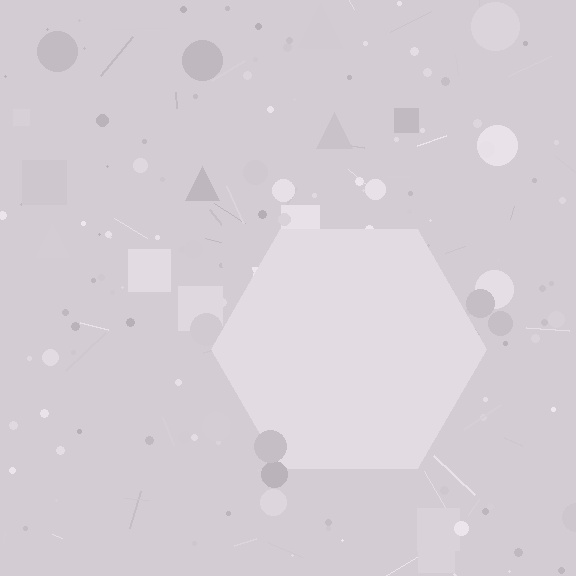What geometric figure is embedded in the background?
A hexagon is embedded in the background.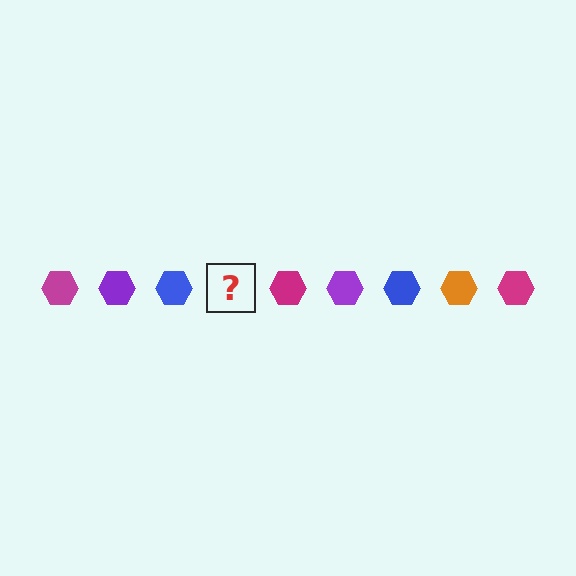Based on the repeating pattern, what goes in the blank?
The blank should be an orange hexagon.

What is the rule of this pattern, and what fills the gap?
The rule is that the pattern cycles through magenta, purple, blue, orange hexagons. The gap should be filled with an orange hexagon.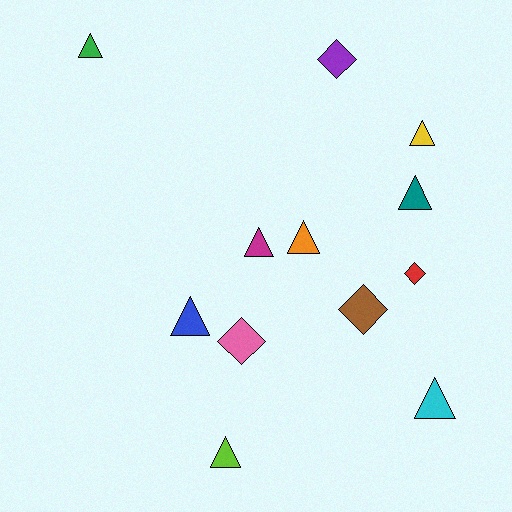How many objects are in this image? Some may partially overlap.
There are 12 objects.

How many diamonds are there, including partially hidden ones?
There are 4 diamonds.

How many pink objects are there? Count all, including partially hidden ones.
There is 1 pink object.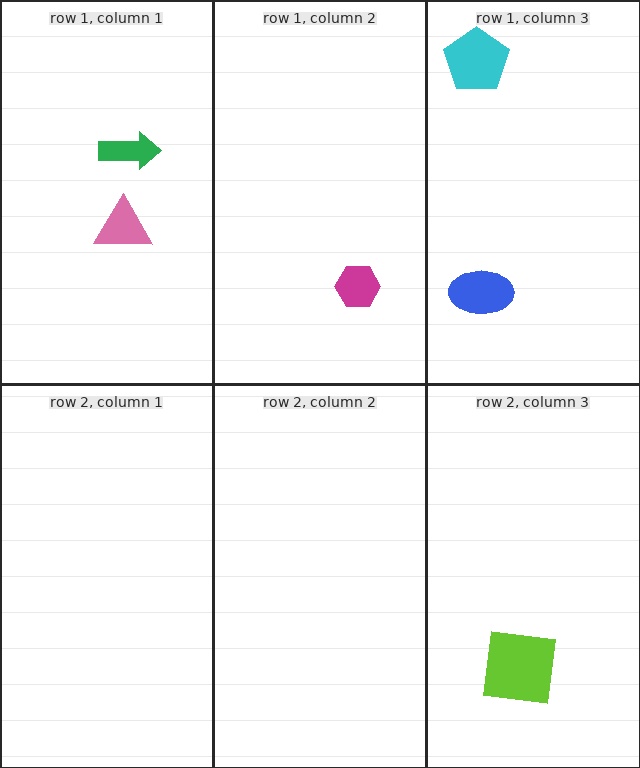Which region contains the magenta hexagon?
The row 1, column 2 region.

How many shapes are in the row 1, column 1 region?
2.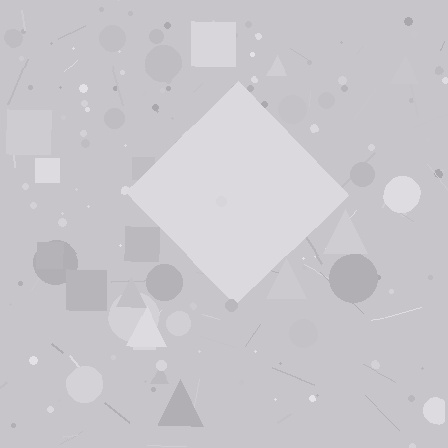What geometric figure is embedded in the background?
A diamond is embedded in the background.